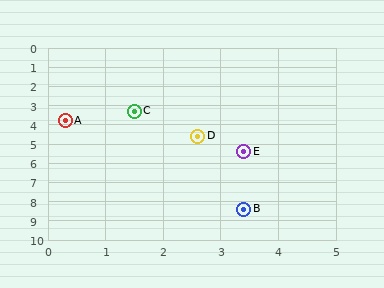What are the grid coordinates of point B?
Point B is at approximately (3.4, 8.4).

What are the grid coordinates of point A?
Point A is at approximately (0.3, 3.8).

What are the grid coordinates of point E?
Point E is at approximately (3.4, 5.4).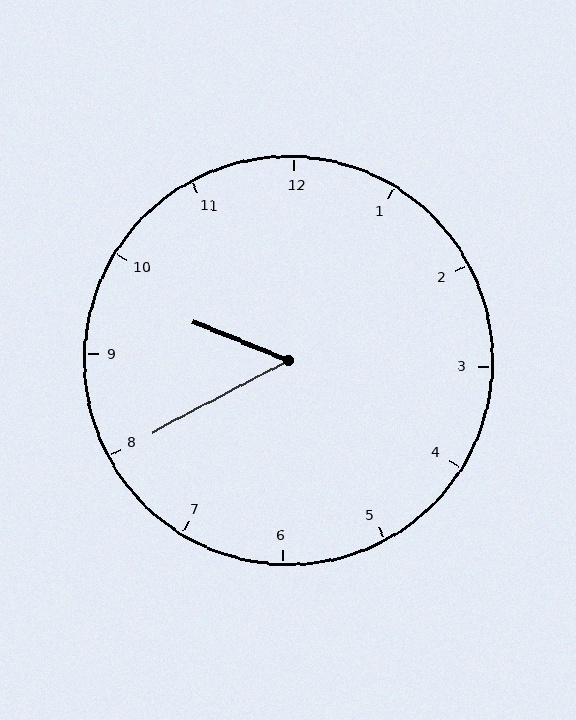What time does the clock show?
9:40.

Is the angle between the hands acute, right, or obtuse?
It is acute.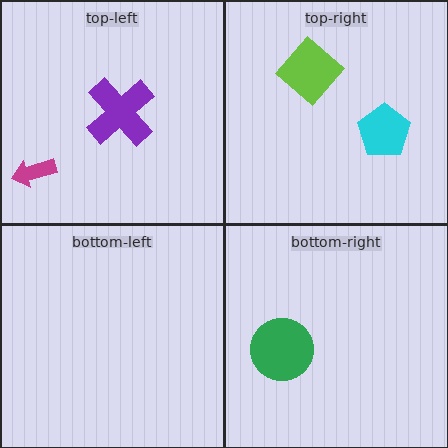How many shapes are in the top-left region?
2.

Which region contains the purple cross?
The top-left region.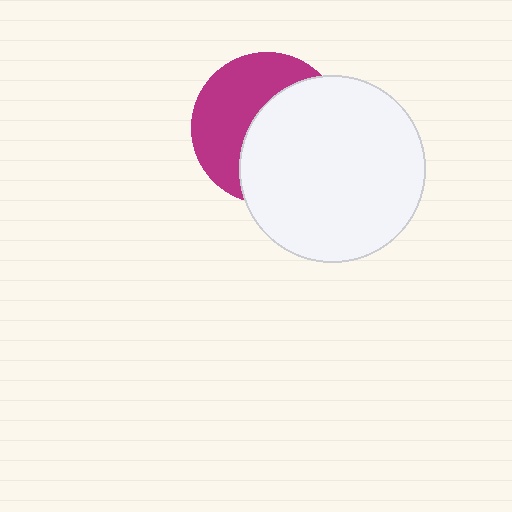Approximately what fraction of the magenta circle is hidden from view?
Roughly 54% of the magenta circle is hidden behind the white circle.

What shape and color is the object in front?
The object in front is a white circle.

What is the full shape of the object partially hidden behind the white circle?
The partially hidden object is a magenta circle.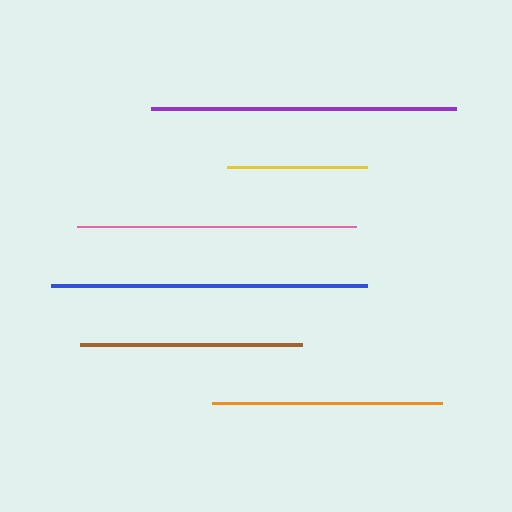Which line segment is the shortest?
The yellow line is the shortest at approximately 140 pixels.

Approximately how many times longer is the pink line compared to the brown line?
The pink line is approximately 1.3 times the length of the brown line.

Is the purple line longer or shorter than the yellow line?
The purple line is longer than the yellow line.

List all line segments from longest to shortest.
From longest to shortest: blue, purple, pink, orange, brown, yellow.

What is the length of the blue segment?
The blue segment is approximately 316 pixels long.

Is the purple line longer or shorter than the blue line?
The blue line is longer than the purple line.